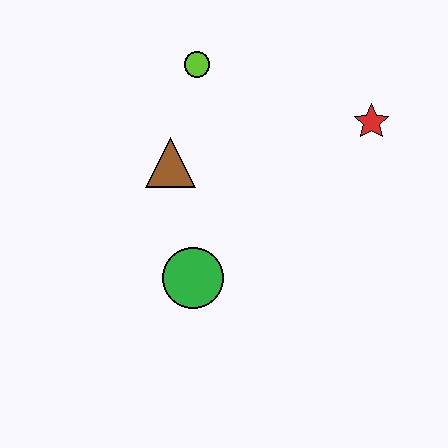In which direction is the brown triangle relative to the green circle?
The brown triangle is above the green circle.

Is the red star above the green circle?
Yes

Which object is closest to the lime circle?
The brown triangle is closest to the lime circle.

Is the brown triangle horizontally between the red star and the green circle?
No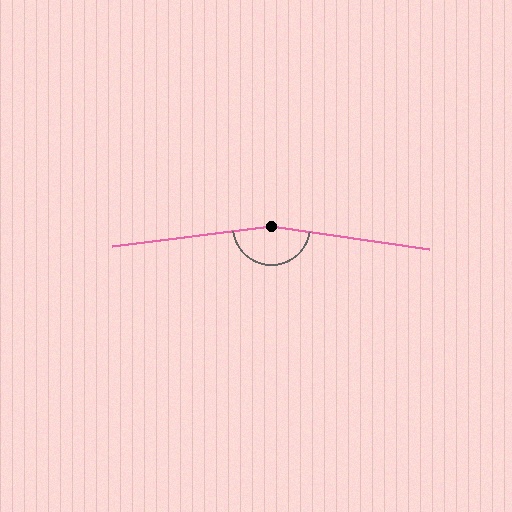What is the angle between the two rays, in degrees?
Approximately 165 degrees.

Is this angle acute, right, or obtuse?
It is obtuse.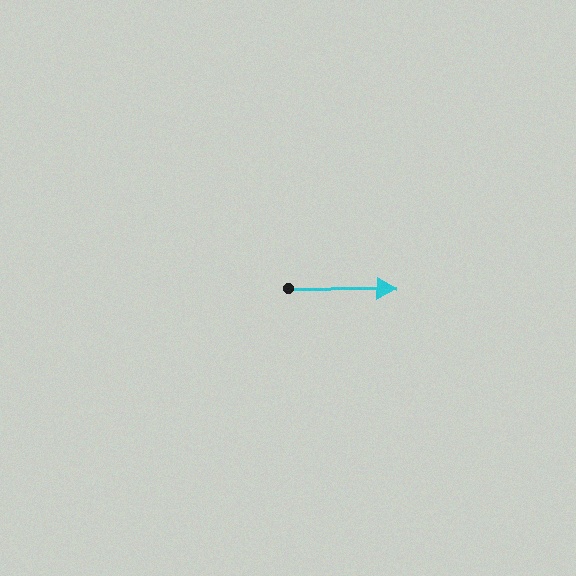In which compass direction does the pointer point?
East.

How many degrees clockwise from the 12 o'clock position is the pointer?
Approximately 91 degrees.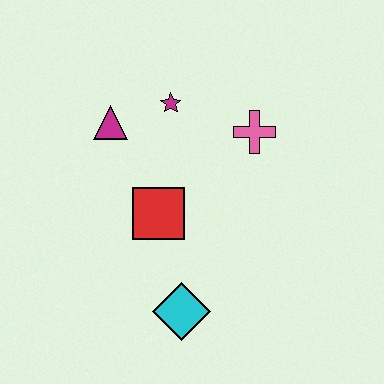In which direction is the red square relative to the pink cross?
The red square is to the left of the pink cross.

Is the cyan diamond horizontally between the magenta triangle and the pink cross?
Yes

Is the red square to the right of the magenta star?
No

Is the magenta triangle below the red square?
No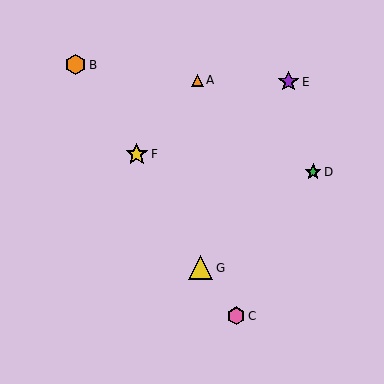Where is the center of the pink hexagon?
The center of the pink hexagon is at (236, 316).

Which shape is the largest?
The yellow triangle (labeled G) is the largest.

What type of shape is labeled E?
Shape E is a purple star.